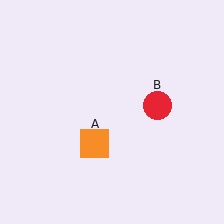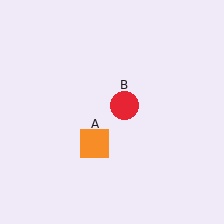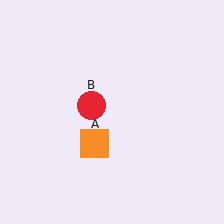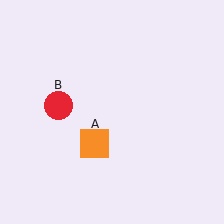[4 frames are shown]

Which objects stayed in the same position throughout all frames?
Orange square (object A) remained stationary.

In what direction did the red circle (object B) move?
The red circle (object B) moved left.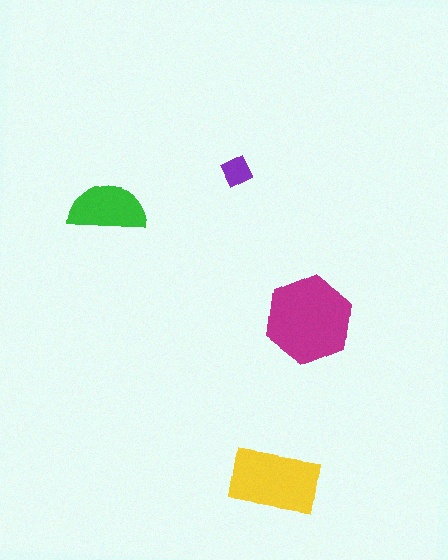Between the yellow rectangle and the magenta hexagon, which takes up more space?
The magenta hexagon.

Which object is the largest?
The magenta hexagon.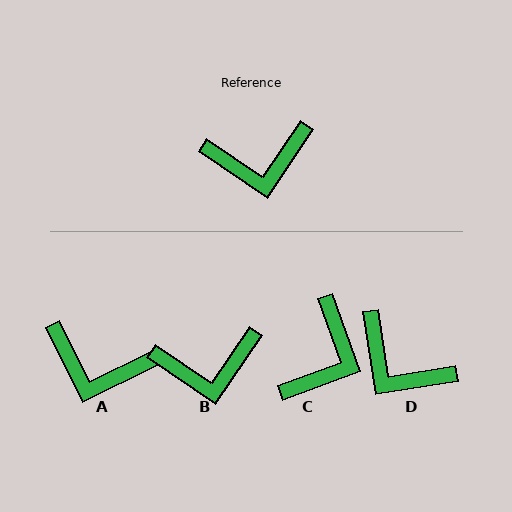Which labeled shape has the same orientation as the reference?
B.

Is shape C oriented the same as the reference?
No, it is off by about 54 degrees.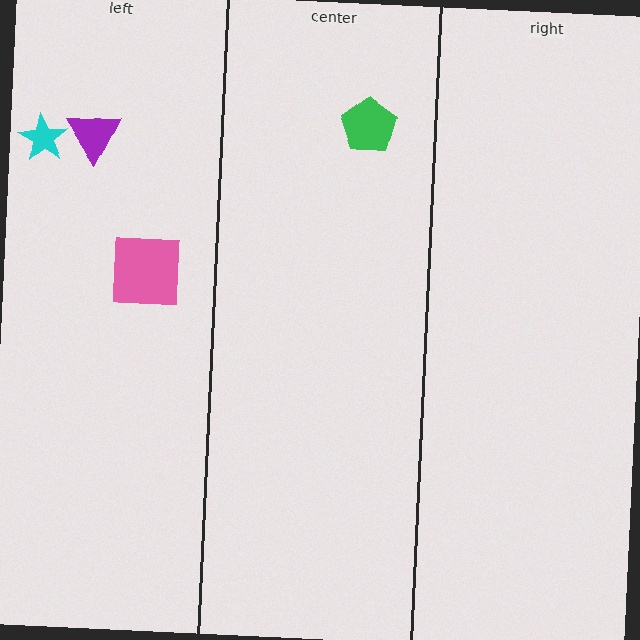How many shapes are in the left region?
3.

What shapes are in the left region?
The cyan star, the purple triangle, the pink square.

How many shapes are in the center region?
1.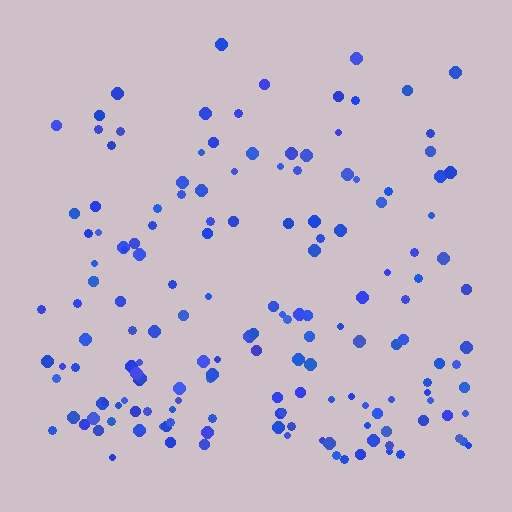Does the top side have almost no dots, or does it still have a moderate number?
Still a moderate number, just noticeably fewer than the bottom.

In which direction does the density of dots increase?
From top to bottom, with the bottom side densest.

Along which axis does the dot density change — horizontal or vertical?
Vertical.